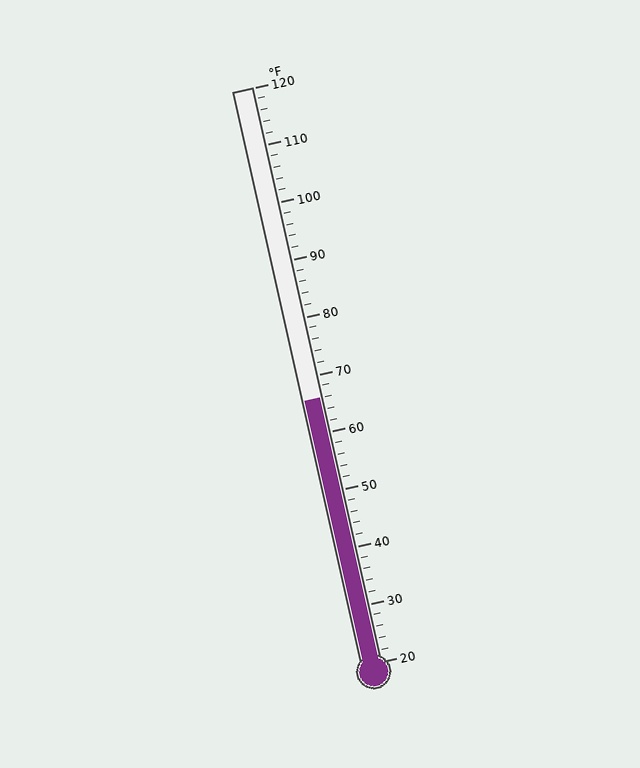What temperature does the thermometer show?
The thermometer shows approximately 66°F.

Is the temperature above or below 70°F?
The temperature is below 70°F.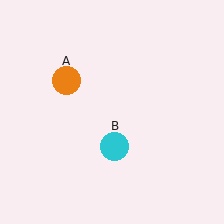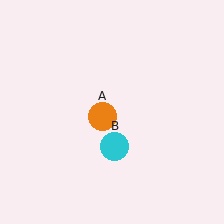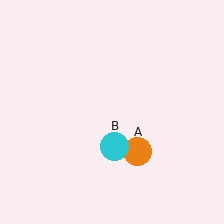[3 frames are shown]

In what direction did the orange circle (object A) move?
The orange circle (object A) moved down and to the right.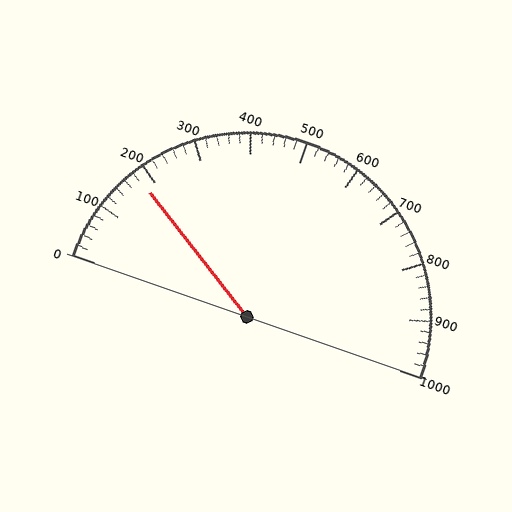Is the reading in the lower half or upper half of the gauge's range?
The reading is in the lower half of the range (0 to 1000).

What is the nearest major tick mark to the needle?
The nearest major tick mark is 200.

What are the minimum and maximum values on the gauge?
The gauge ranges from 0 to 1000.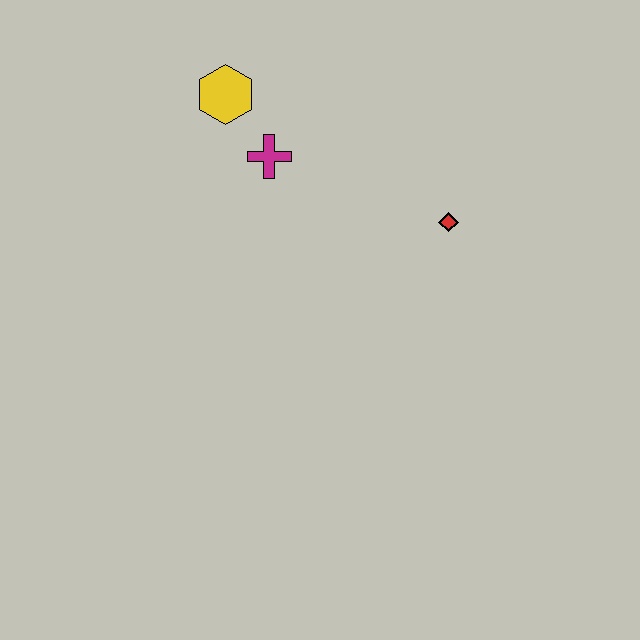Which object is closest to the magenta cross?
The yellow hexagon is closest to the magenta cross.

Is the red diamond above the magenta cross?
No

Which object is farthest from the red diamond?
The yellow hexagon is farthest from the red diamond.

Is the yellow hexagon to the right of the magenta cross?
No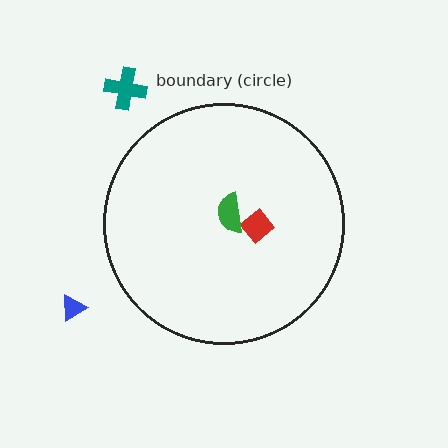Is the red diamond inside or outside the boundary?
Inside.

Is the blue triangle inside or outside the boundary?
Outside.